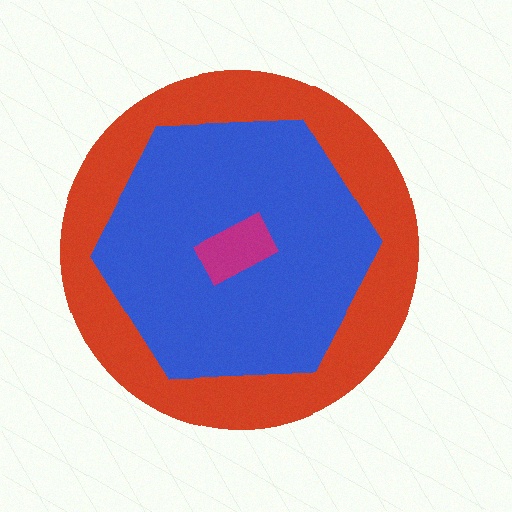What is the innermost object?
The magenta rectangle.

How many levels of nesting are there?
3.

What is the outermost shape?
The red circle.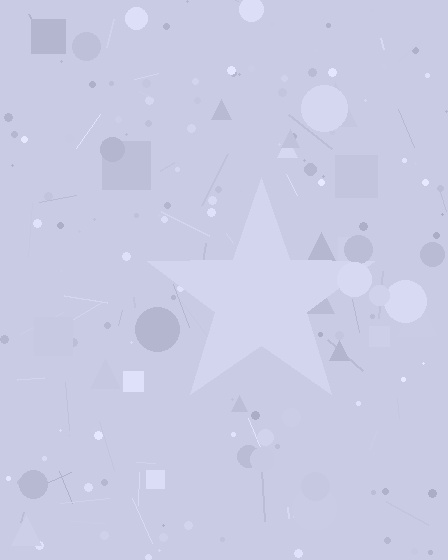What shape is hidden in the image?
A star is hidden in the image.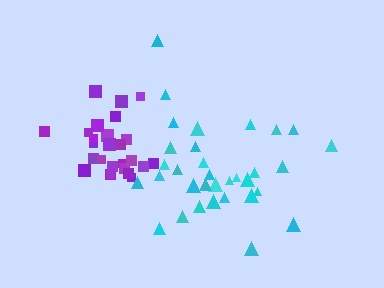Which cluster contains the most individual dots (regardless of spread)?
Cyan (33).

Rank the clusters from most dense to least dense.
purple, cyan.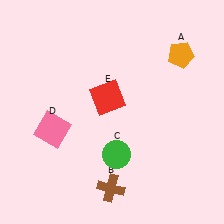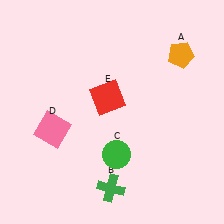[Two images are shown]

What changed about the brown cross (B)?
In Image 1, B is brown. In Image 2, it changed to green.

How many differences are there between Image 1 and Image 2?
There is 1 difference between the two images.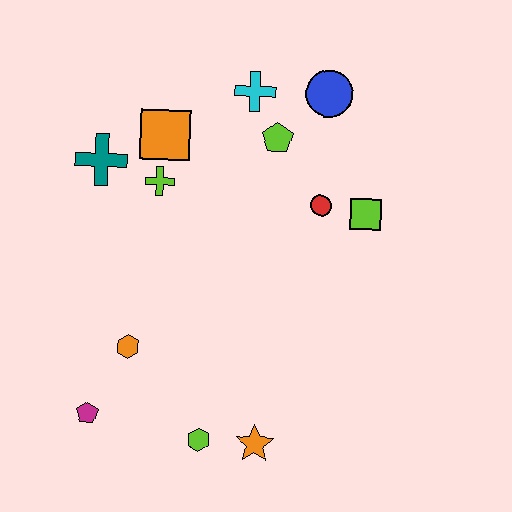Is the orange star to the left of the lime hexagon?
No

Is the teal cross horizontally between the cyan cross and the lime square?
No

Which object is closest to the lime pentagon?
The cyan cross is closest to the lime pentagon.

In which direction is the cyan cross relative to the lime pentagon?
The cyan cross is above the lime pentagon.